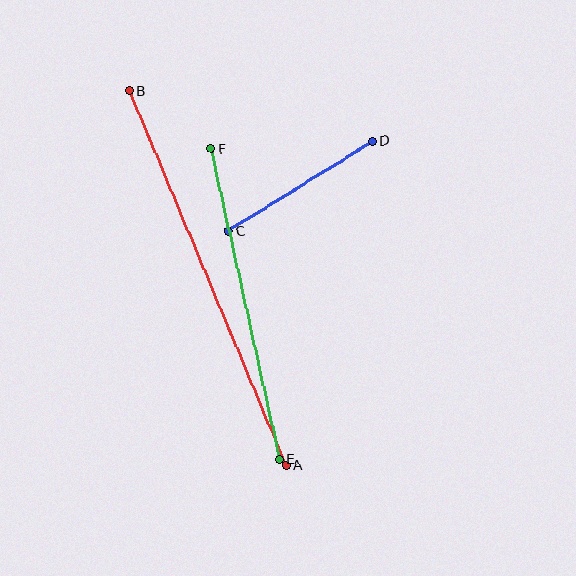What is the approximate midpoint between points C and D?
The midpoint is at approximately (300, 186) pixels.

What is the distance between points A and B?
The distance is approximately 406 pixels.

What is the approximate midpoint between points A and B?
The midpoint is at approximately (207, 278) pixels.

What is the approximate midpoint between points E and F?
The midpoint is at approximately (245, 304) pixels.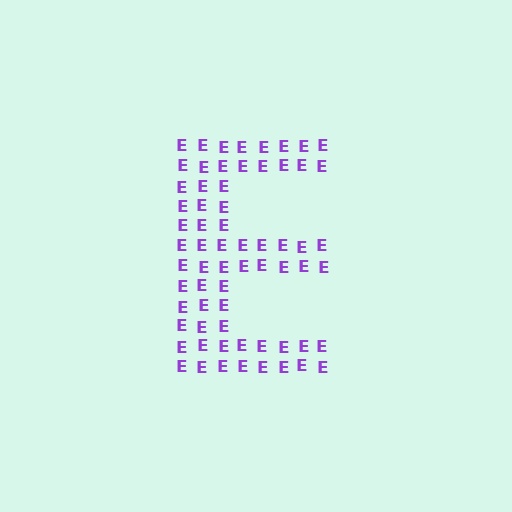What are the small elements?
The small elements are letter E's.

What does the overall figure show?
The overall figure shows the letter E.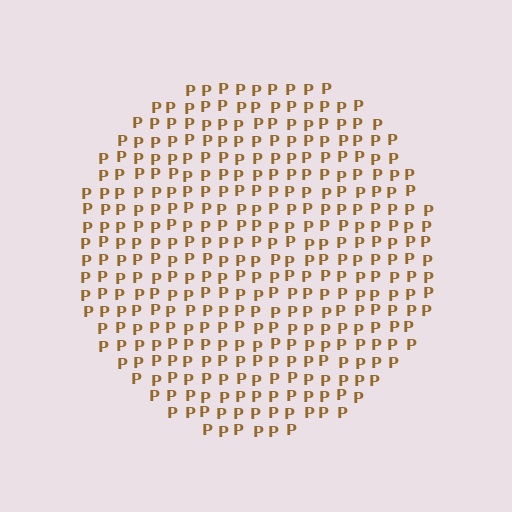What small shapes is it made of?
It is made of small letter P's.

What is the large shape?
The large shape is a circle.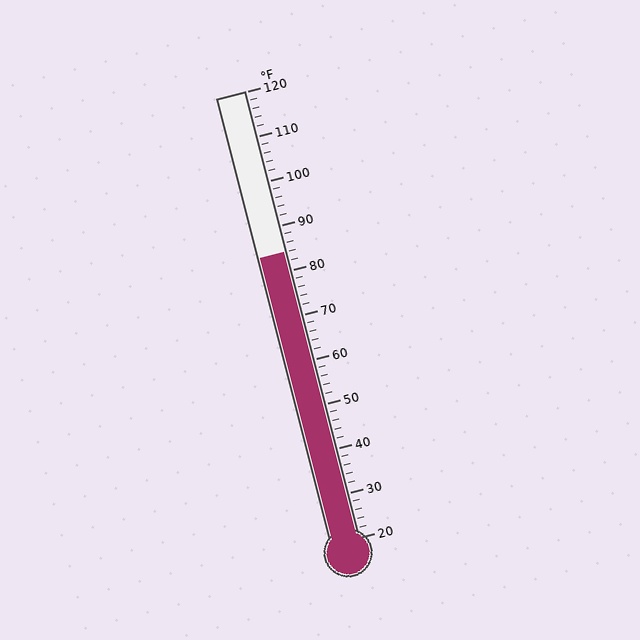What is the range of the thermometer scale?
The thermometer scale ranges from 20°F to 120°F.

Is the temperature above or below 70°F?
The temperature is above 70°F.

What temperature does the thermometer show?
The thermometer shows approximately 84°F.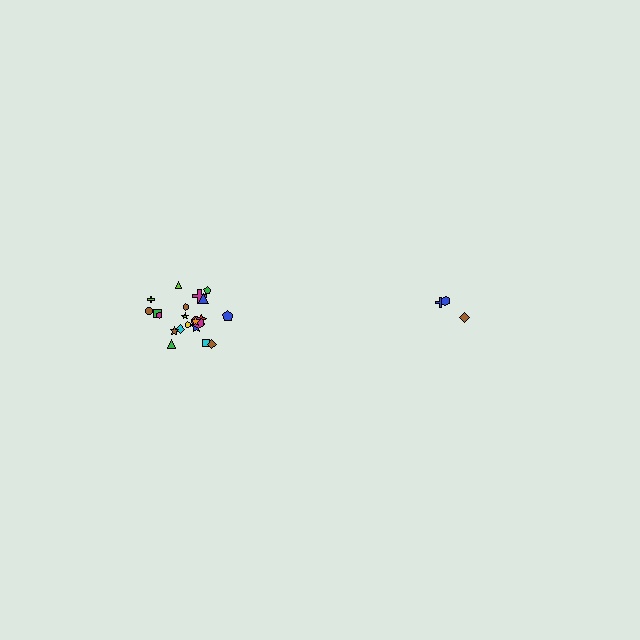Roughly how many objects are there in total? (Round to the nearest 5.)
Roughly 25 objects in total.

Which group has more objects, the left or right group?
The left group.